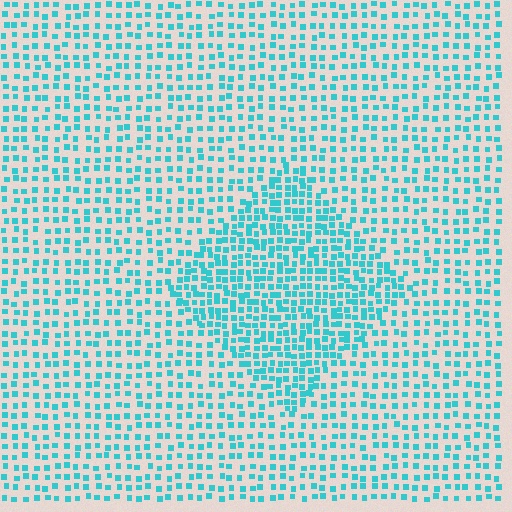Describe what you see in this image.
The image contains small cyan elements arranged at two different densities. A diamond-shaped region is visible where the elements are more densely packed than the surrounding area.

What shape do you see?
I see a diamond.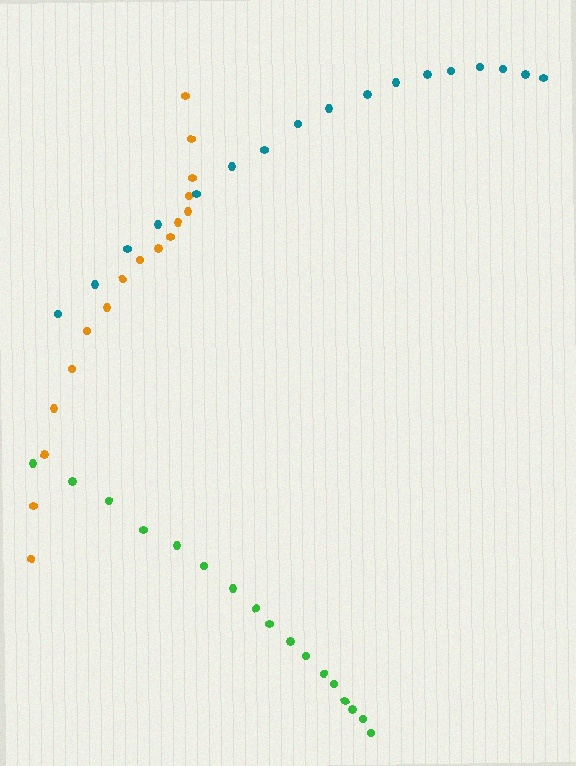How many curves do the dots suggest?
There are 3 distinct paths.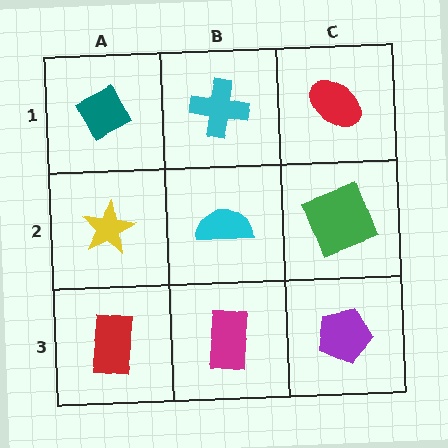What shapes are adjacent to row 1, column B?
A cyan semicircle (row 2, column B), a teal diamond (row 1, column A), a red ellipse (row 1, column C).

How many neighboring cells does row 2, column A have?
3.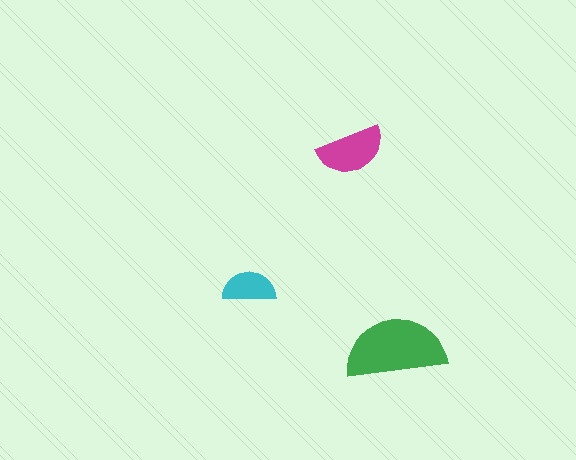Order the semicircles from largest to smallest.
the green one, the magenta one, the cyan one.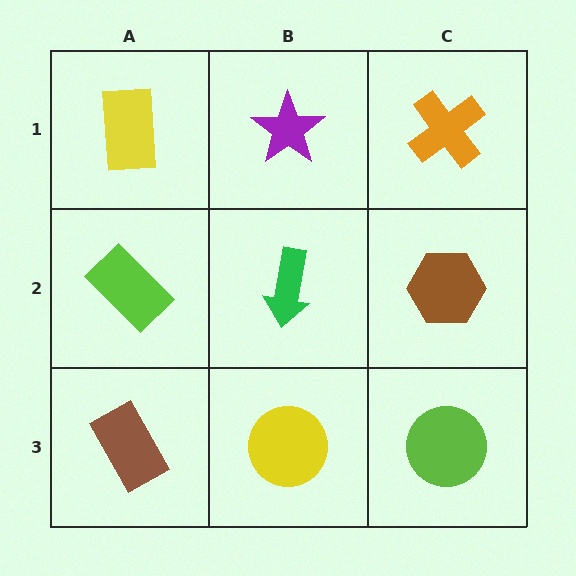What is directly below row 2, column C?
A lime circle.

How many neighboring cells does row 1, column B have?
3.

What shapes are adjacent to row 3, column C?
A brown hexagon (row 2, column C), a yellow circle (row 3, column B).